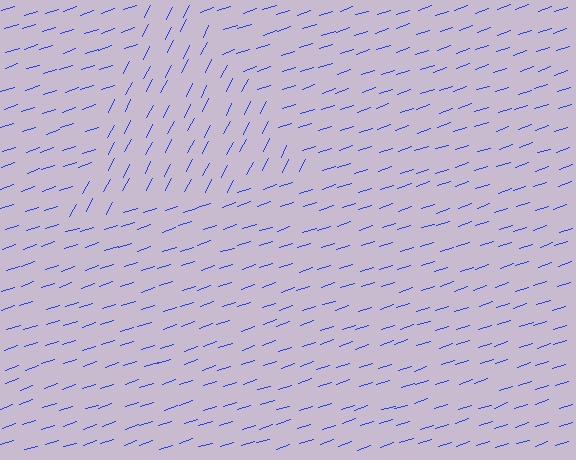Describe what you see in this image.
The image is filled with small blue line segments. A triangle region in the image has lines oriented differently from the surrounding lines, creating a visible texture boundary.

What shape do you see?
I see a triangle.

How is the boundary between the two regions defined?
The boundary is defined purely by a change in line orientation (approximately 45 degrees difference). All lines are the same color and thickness.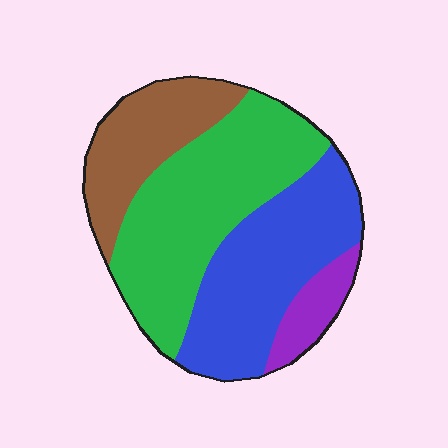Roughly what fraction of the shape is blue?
Blue covers roughly 35% of the shape.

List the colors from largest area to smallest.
From largest to smallest: green, blue, brown, purple.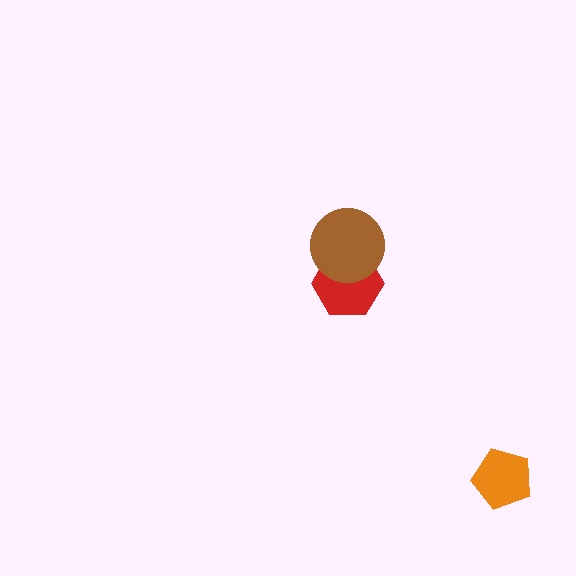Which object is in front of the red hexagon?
The brown circle is in front of the red hexagon.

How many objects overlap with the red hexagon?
1 object overlaps with the red hexagon.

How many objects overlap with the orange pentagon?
0 objects overlap with the orange pentagon.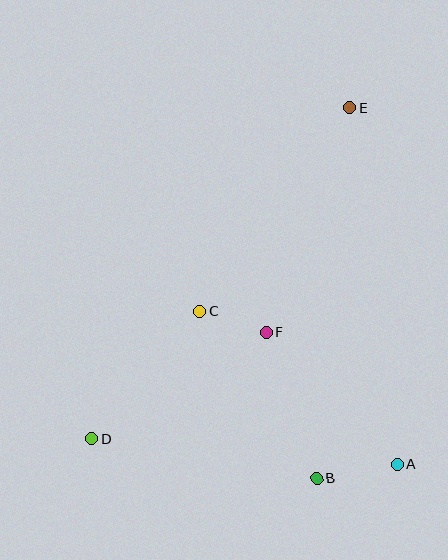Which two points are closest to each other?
Points C and F are closest to each other.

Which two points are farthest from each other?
Points D and E are farthest from each other.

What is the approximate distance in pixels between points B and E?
The distance between B and E is approximately 372 pixels.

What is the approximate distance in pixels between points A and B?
The distance between A and B is approximately 82 pixels.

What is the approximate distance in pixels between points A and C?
The distance between A and C is approximately 250 pixels.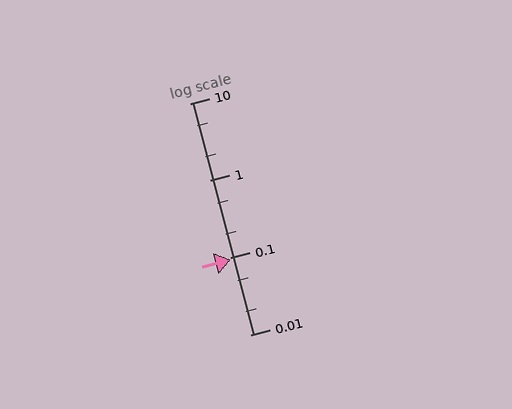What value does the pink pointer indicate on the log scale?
The pointer indicates approximately 0.095.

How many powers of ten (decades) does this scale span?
The scale spans 3 decades, from 0.01 to 10.